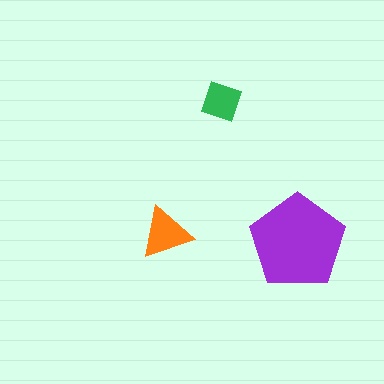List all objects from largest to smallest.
The purple pentagon, the orange triangle, the green square.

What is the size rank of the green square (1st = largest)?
3rd.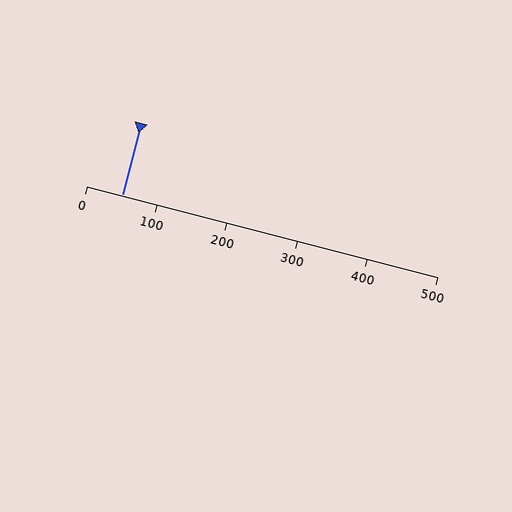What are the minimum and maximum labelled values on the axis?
The axis runs from 0 to 500.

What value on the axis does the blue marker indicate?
The marker indicates approximately 50.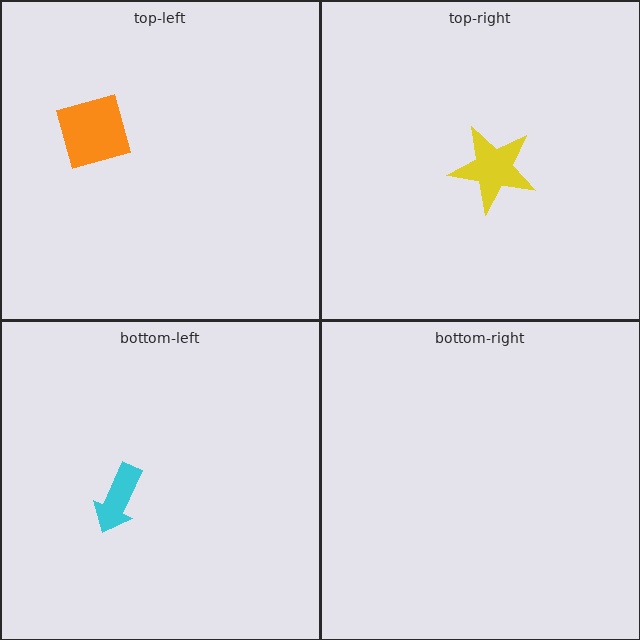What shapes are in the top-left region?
The orange diamond.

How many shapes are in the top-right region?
1.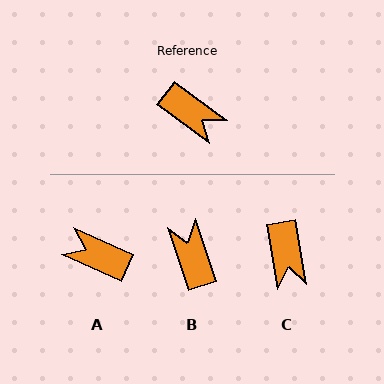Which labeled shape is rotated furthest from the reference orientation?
A, about 167 degrees away.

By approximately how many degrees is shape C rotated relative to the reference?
Approximately 44 degrees clockwise.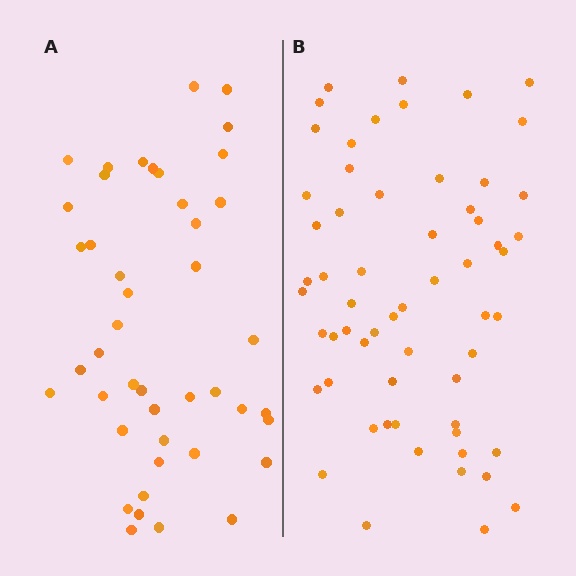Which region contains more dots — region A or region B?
Region B (the right region) has more dots.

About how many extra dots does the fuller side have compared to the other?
Region B has approximately 15 more dots than region A.